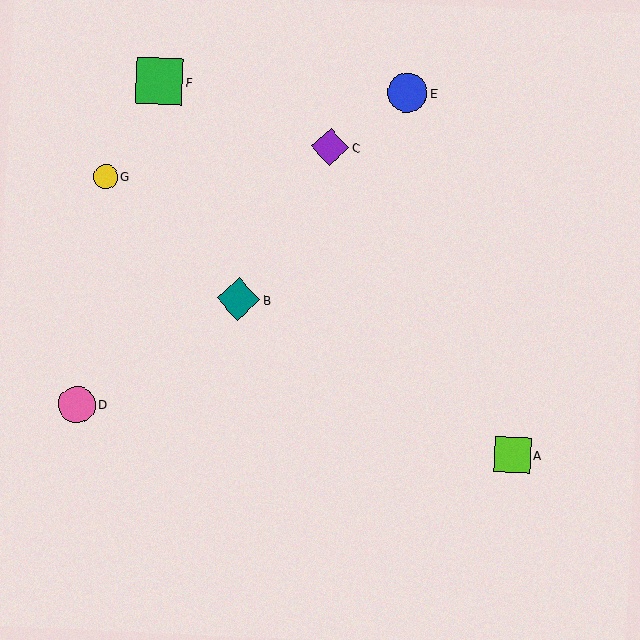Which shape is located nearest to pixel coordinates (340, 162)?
The purple diamond (labeled C) at (330, 147) is nearest to that location.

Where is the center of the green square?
The center of the green square is at (159, 81).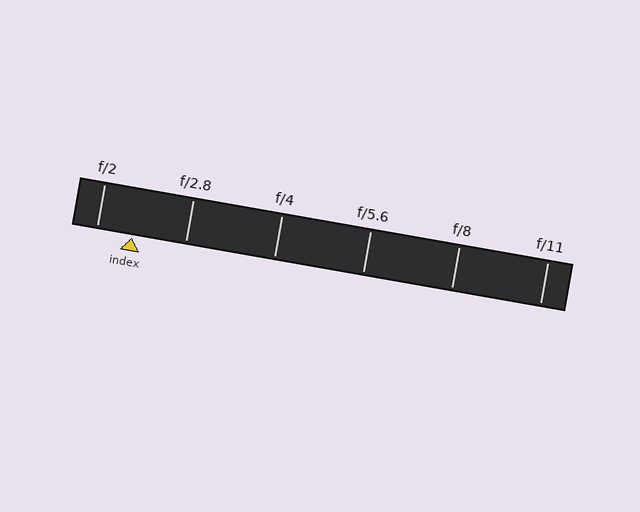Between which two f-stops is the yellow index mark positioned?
The index mark is between f/2 and f/2.8.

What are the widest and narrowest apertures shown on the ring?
The widest aperture shown is f/2 and the narrowest is f/11.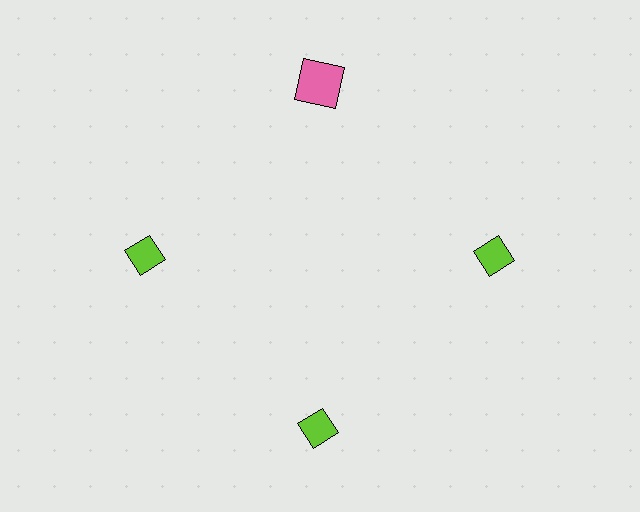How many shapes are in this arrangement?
There are 4 shapes arranged in a ring pattern.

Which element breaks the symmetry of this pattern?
The pink square at roughly the 12 o'clock position breaks the symmetry. All other shapes are lime diamonds.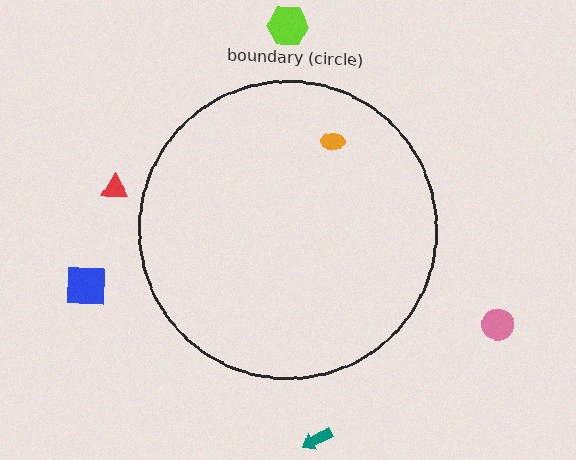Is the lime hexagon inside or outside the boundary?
Outside.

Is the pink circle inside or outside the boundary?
Outside.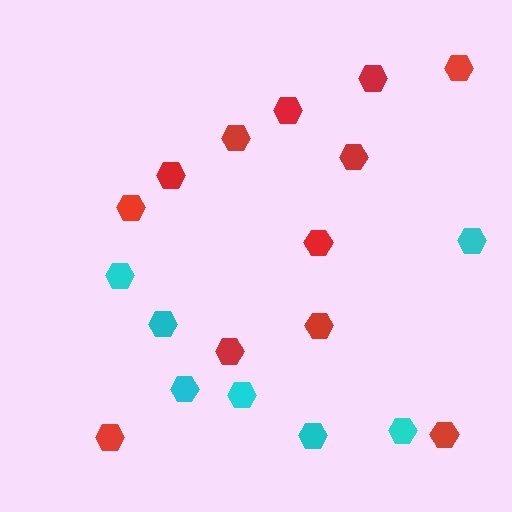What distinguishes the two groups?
There are 2 groups: one group of red hexagons (12) and one group of cyan hexagons (7).